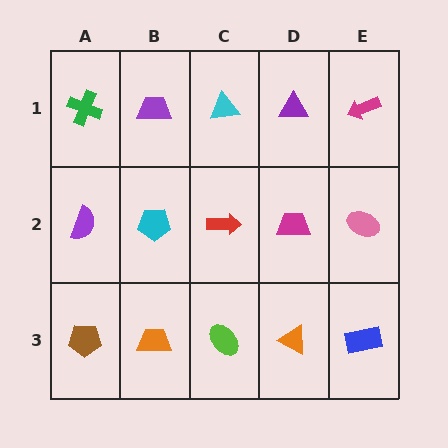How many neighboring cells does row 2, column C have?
4.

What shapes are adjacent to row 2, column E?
A magenta arrow (row 1, column E), a blue rectangle (row 3, column E), a magenta trapezoid (row 2, column D).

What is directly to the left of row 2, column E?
A magenta trapezoid.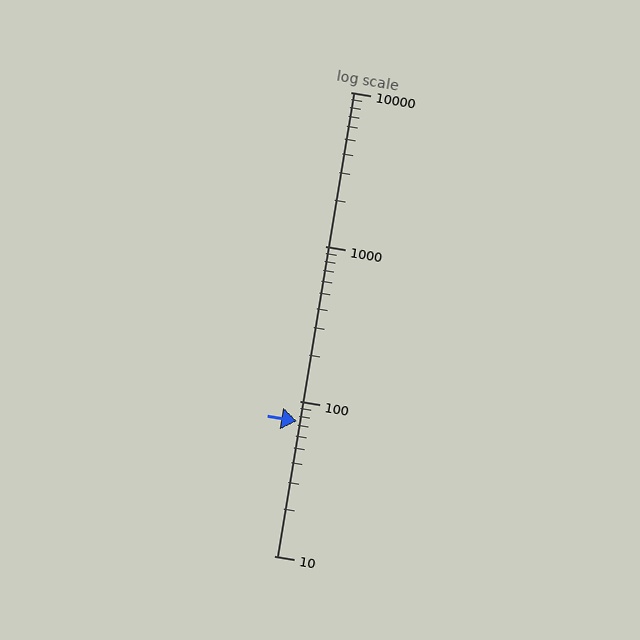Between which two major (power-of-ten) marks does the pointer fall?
The pointer is between 10 and 100.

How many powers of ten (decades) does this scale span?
The scale spans 3 decades, from 10 to 10000.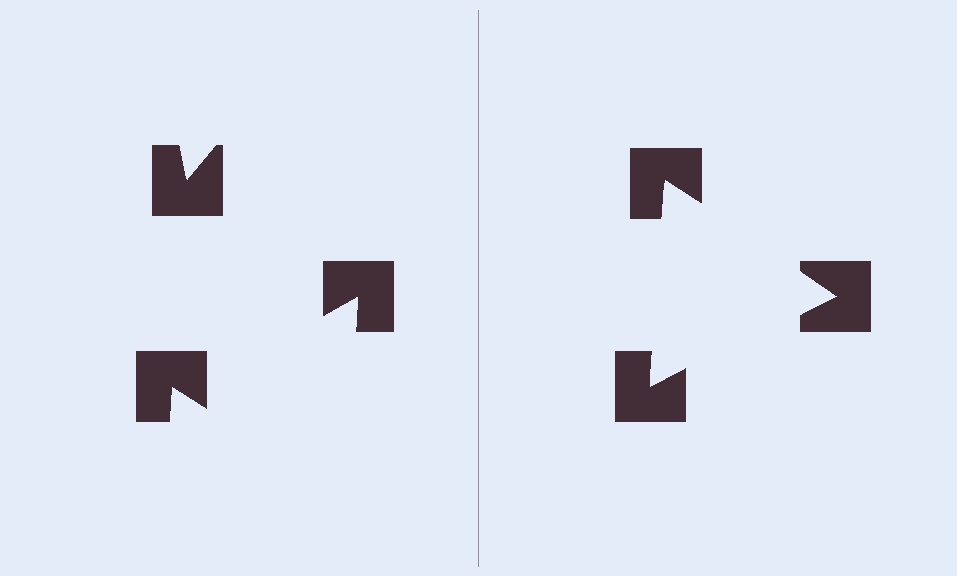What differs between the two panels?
The notched squares are positioned identically on both sides; only the wedge orientations differ. On the right they align to a triangle; on the left they are misaligned.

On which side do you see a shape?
An illusory triangle appears on the right side. On the left side the wedge cuts are rotated, so no coherent shape forms.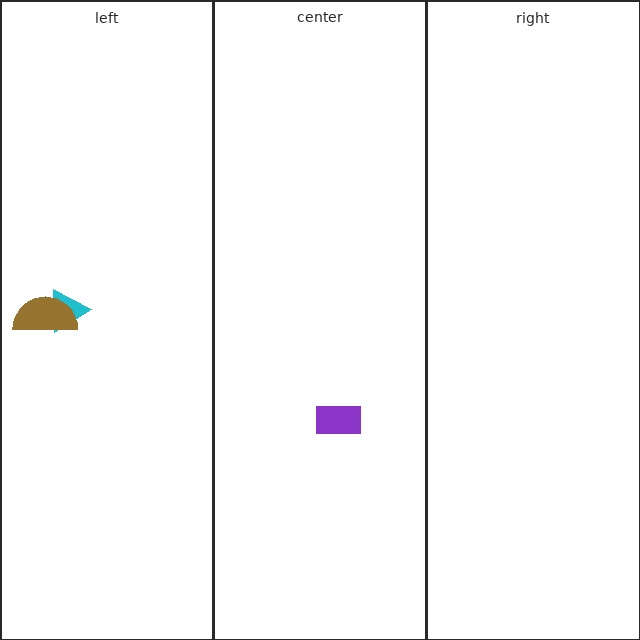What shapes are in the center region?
The purple rectangle.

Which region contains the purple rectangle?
The center region.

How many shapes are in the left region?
2.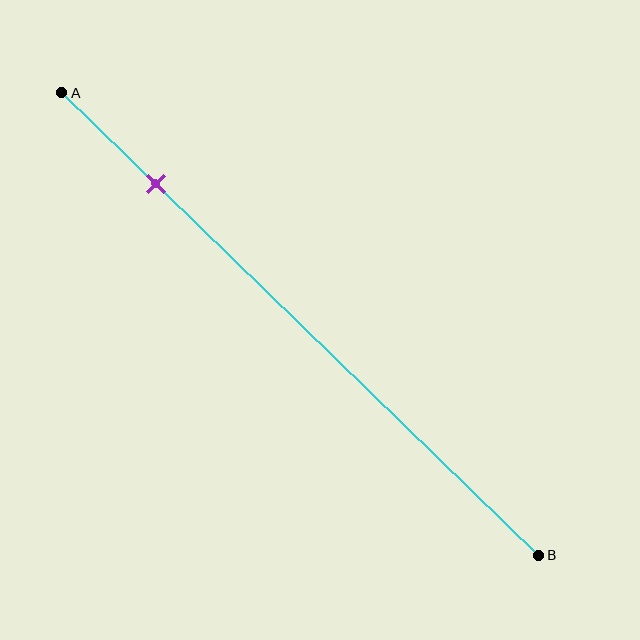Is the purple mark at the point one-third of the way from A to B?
No, the mark is at about 20% from A, not at the 33% one-third point.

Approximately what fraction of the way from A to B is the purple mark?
The purple mark is approximately 20% of the way from A to B.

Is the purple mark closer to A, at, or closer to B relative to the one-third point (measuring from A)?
The purple mark is closer to point A than the one-third point of segment AB.